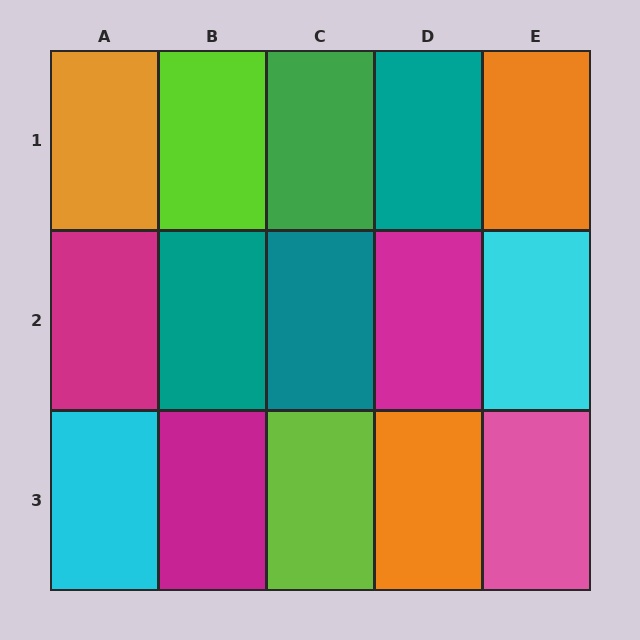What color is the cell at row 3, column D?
Orange.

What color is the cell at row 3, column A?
Cyan.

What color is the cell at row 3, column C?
Lime.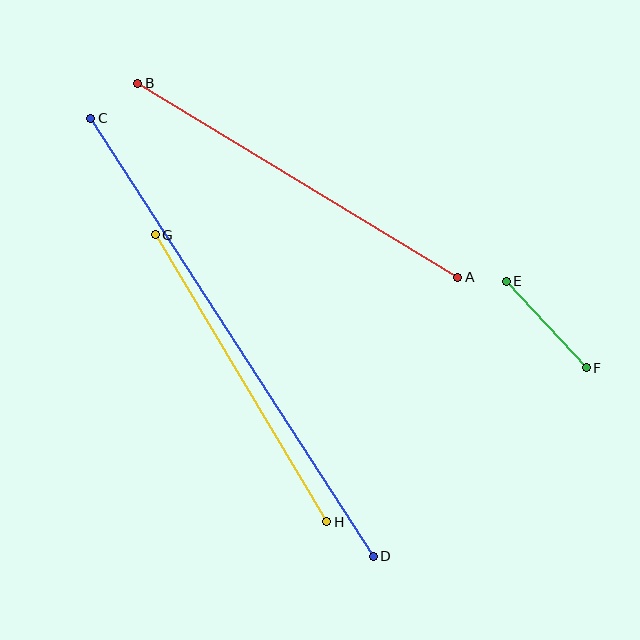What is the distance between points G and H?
The distance is approximately 334 pixels.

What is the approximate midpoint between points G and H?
The midpoint is at approximately (241, 378) pixels.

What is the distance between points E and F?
The distance is approximately 118 pixels.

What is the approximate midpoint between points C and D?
The midpoint is at approximately (232, 337) pixels.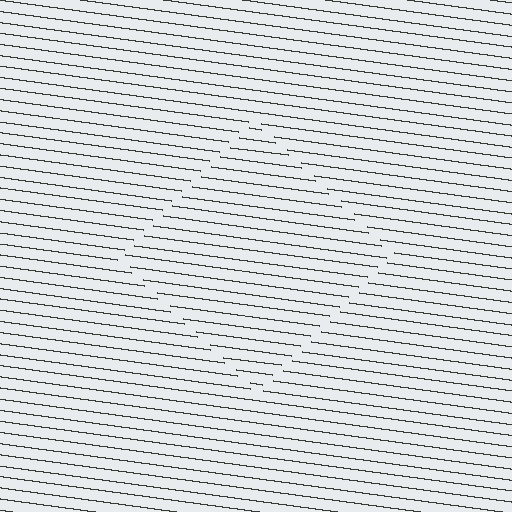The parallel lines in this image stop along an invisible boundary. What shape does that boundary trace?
An illusory square. The interior of the shape contains the same grating, shifted by half a period — the contour is defined by the phase discontinuity where line-ends from the inner and outer gratings abut.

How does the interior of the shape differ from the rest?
The interior of the shape contains the same grating, shifted by half a period — the contour is defined by the phase discontinuity where line-ends from the inner and outer gratings abut.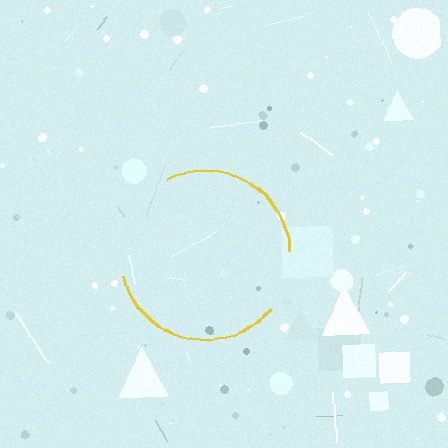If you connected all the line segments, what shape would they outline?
They would outline a circle.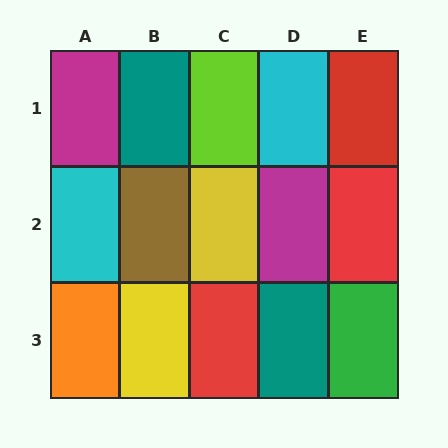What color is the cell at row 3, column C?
Red.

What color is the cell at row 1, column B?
Teal.